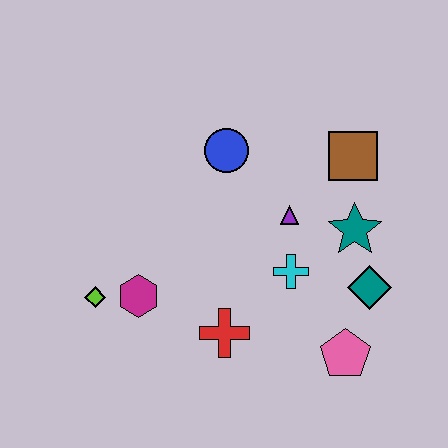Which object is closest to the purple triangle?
The cyan cross is closest to the purple triangle.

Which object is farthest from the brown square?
The lime diamond is farthest from the brown square.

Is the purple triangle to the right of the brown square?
No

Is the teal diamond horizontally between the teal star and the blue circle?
No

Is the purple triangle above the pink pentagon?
Yes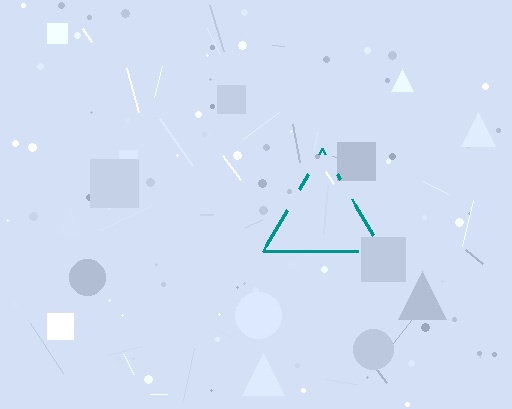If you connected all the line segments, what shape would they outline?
They would outline a triangle.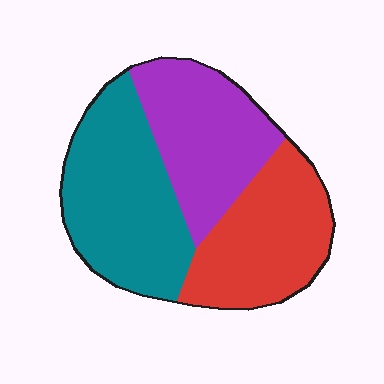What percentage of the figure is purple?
Purple covers about 30% of the figure.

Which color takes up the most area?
Teal, at roughly 40%.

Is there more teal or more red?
Teal.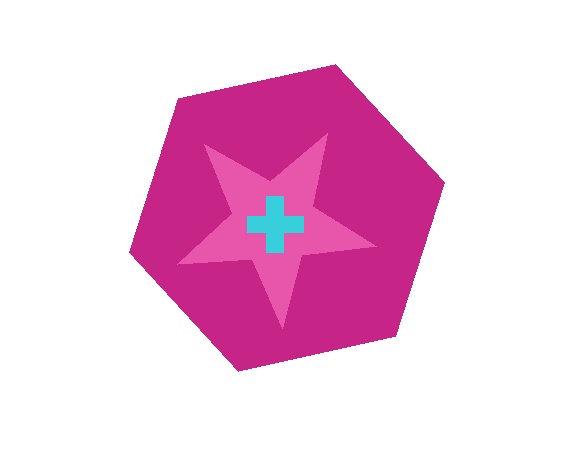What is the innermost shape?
The cyan cross.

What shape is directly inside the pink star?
The cyan cross.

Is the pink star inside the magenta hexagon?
Yes.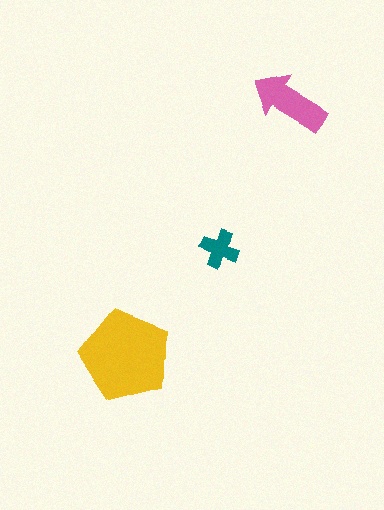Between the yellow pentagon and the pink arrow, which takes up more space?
The yellow pentagon.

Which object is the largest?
The yellow pentagon.